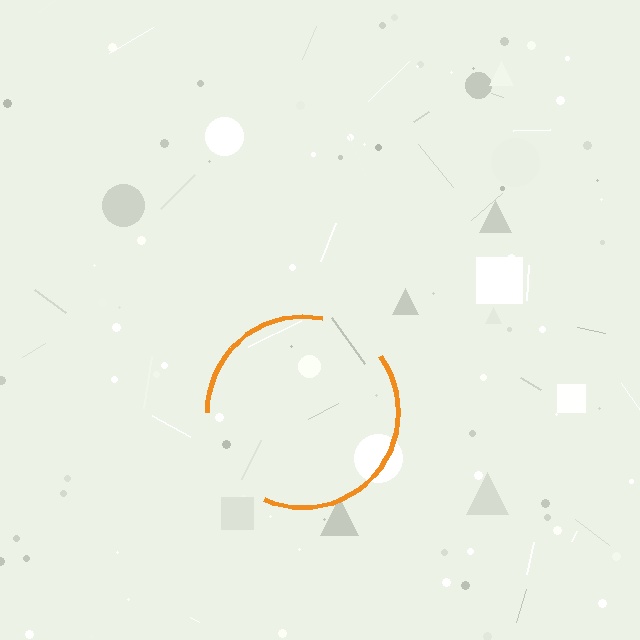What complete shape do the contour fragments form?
The contour fragments form a circle.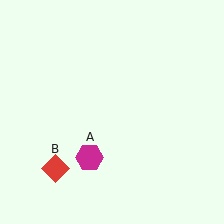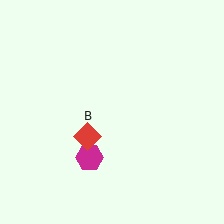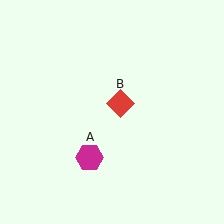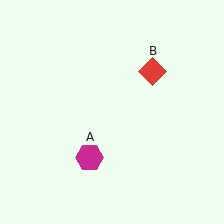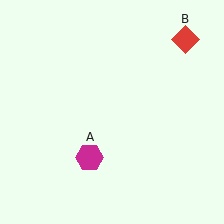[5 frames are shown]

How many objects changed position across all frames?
1 object changed position: red diamond (object B).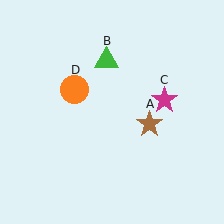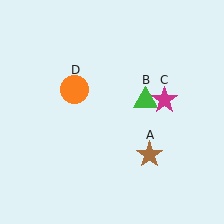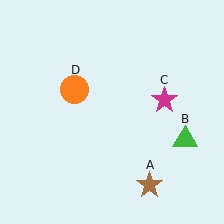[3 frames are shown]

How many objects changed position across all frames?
2 objects changed position: brown star (object A), green triangle (object B).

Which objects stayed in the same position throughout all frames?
Magenta star (object C) and orange circle (object D) remained stationary.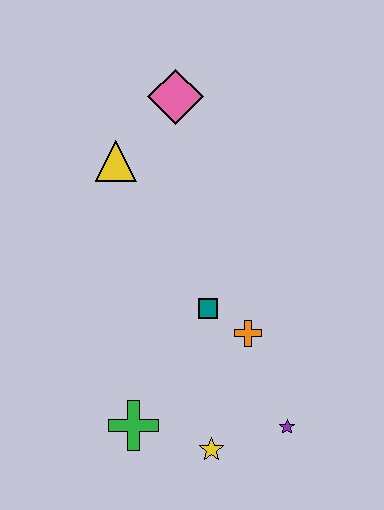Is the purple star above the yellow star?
Yes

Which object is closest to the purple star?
The yellow star is closest to the purple star.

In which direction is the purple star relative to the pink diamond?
The purple star is below the pink diamond.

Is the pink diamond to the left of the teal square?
Yes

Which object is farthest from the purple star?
The pink diamond is farthest from the purple star.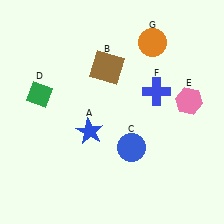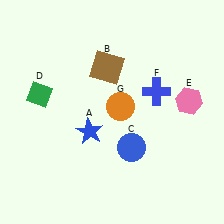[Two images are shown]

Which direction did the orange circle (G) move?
The orange circle (G) moved down.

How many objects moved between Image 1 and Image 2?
1 object moved between the two images.